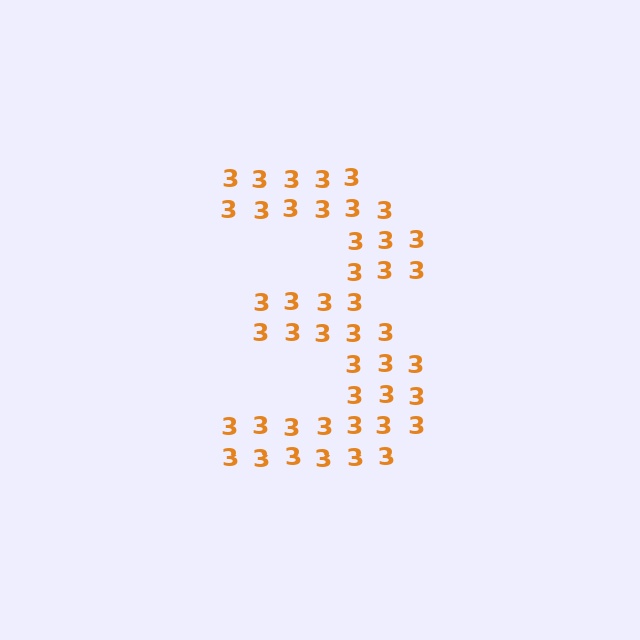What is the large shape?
The large shape is the digit 3.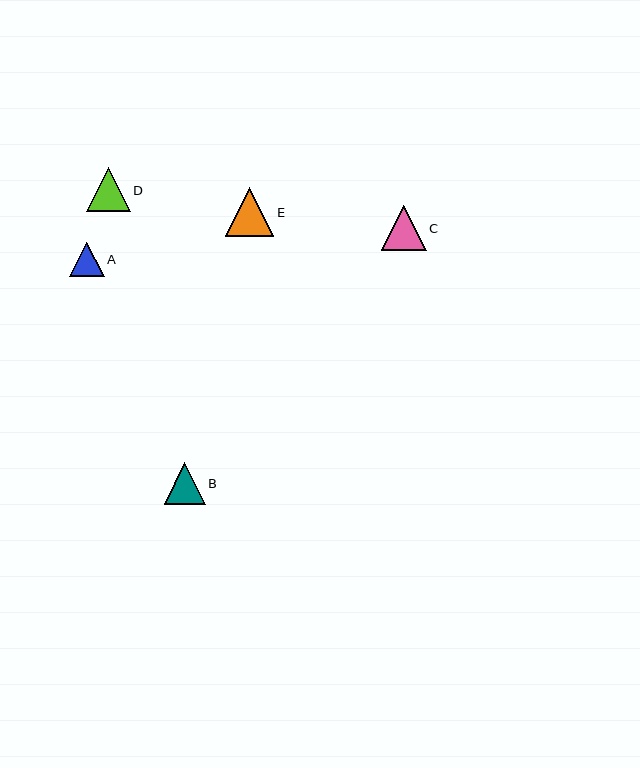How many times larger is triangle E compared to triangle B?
Triangle E is approximately 1.2 times the size of triangle B.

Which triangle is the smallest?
Triangle A is the smallest with a size of approximately 35 pixels.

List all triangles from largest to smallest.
From largest to smallest: E, C, D, B, A.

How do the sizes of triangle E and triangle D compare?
Triangle E and triangle D are approximately the same size.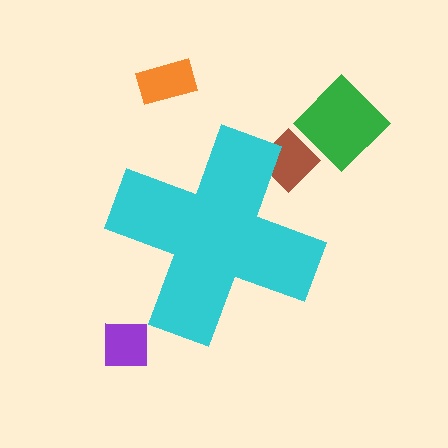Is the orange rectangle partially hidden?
No, the orange rectangle is fully visible.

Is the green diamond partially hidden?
No, the green diamond is fully visible.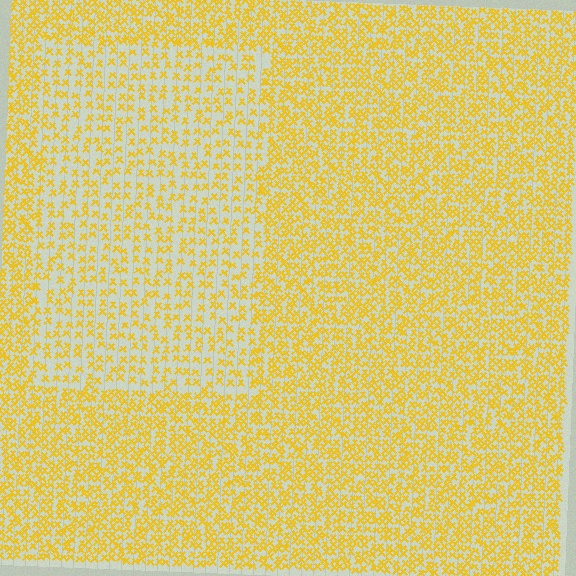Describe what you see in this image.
The image contains small yellow elements arranged at two different densities. A rectangle-shaped region is visible where the elements are less densely packed than the surrounding area.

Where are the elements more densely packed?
The elements are more densely packed outside the rectangle boundary.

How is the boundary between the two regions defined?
The boundary is defined by a change in element density (approximately 1.9x ratio). All elements are the same color, size, and shape.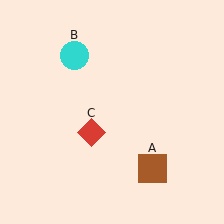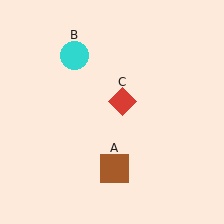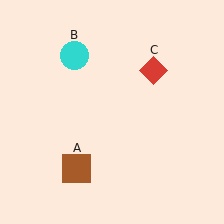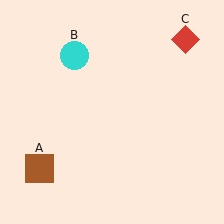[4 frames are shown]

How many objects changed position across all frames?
2 objects changed position: brown square (object A), red diamond (object C).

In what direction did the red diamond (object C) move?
The red diamond (object C) moved up and to the right.